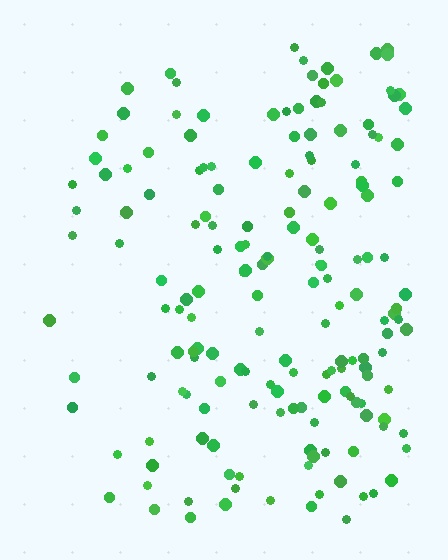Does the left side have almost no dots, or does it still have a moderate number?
Still a moderate number, just noticeably fewer than the right.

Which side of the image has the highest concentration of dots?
The right.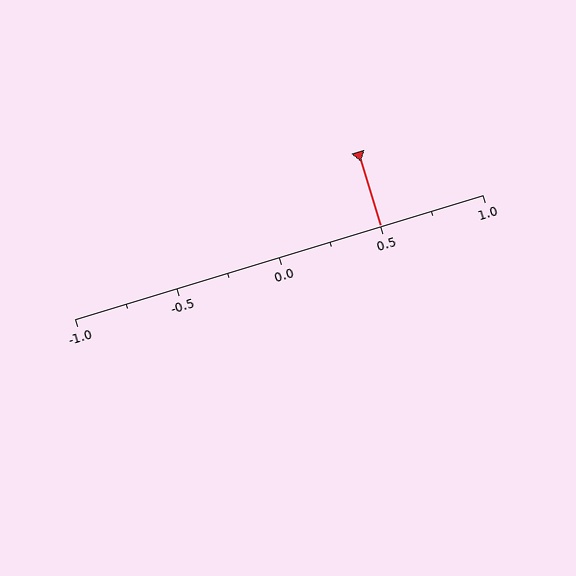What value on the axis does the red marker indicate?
The marker indicates approximately 0.5.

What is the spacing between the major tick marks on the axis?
The major ticks are spaced 0.5 apart.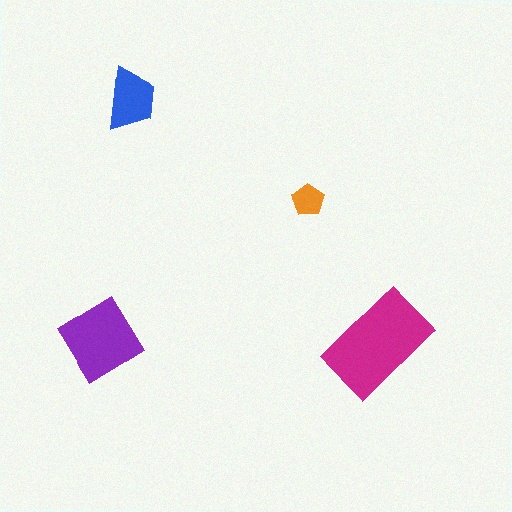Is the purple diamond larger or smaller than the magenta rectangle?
Smaller.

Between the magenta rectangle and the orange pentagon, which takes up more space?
The magenta rectangle.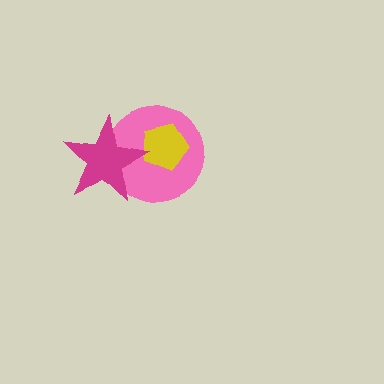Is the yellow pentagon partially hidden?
Yes, it is partially covered by another shape.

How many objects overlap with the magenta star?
2 objects overlap with the magenta star.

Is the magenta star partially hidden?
No, no other shape covers it.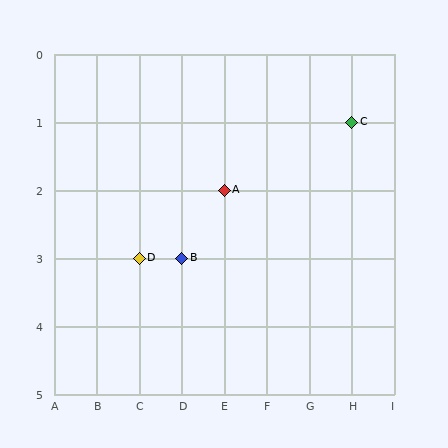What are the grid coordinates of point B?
Point B is at grid coordinates (D, 3).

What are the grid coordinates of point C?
Point C is at grid coordinates (H, 1).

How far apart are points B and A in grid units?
Points B and A are 1 column and 1 row apart (about 1.4 grid units diagonally).